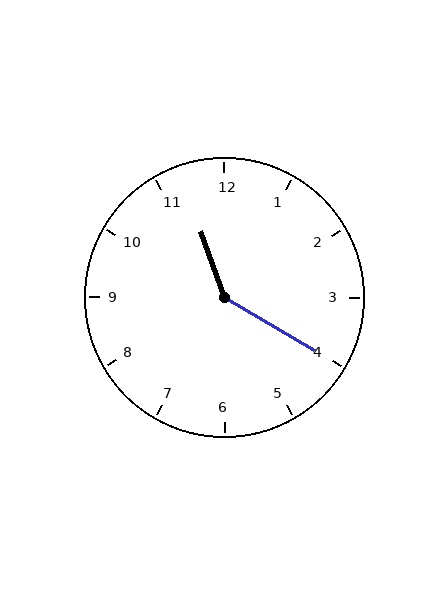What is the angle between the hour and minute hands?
Approximately 140 degrees.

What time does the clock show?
11:20.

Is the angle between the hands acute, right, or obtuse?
It is obtuse.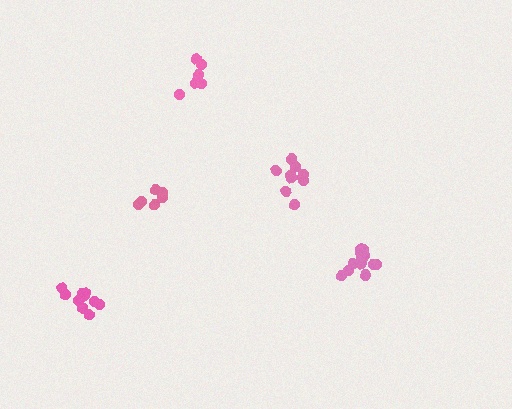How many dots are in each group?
Group 1: 6 dots, Group 2: 10 dots, Group 3: 10 dots, Group 4: 12 dots, Group 5: 6 dots (44 total).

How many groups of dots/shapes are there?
There are 5 groups.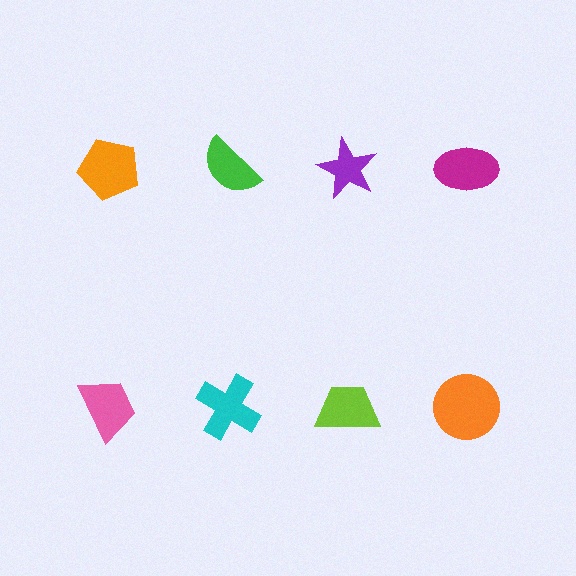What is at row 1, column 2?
A green semicircle.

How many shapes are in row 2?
4 shapes.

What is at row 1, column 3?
A purple star.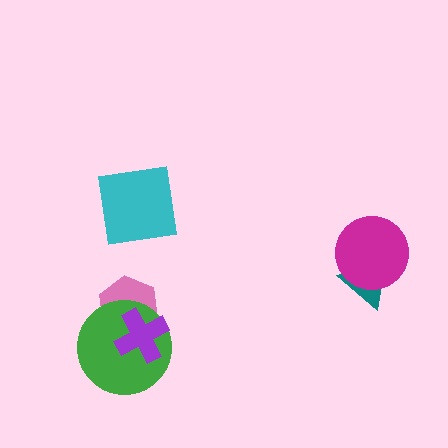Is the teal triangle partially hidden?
Yes, it is partially covered by another shape.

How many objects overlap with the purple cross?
2 objects overlap with the purple cross.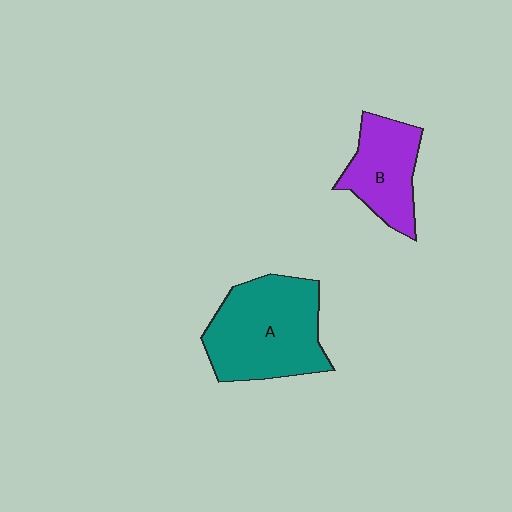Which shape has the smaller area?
Shape B (purple).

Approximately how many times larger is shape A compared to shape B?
Approximately 1.6 times.